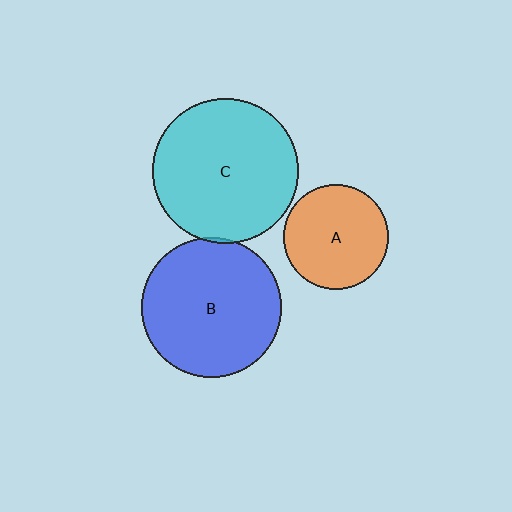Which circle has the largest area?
Circle C (cyan).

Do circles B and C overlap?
Yes.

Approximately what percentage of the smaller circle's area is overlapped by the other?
Approximately 5%.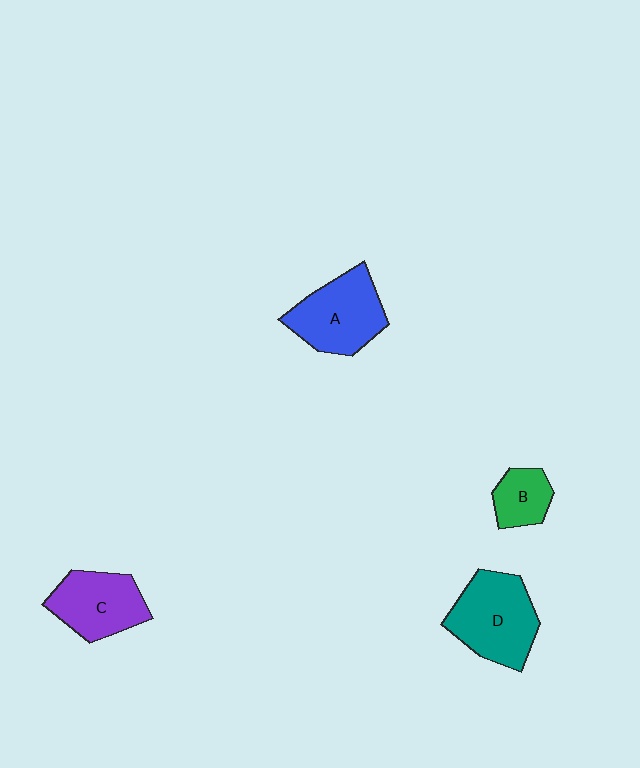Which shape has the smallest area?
Shape B (green).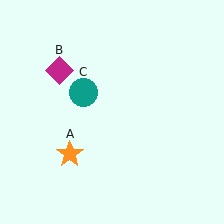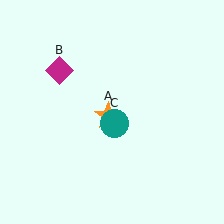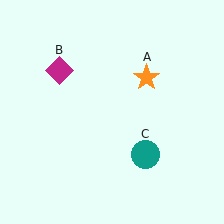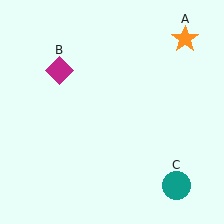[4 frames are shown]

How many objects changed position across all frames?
2 objects changed position: orange star (object A), teal circle (object C).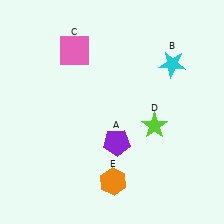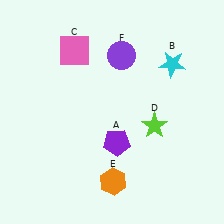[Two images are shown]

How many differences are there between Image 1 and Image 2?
There is 1 difference between the two images.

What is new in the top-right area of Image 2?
A purple circle (F) was added in the top-right area of Image 2.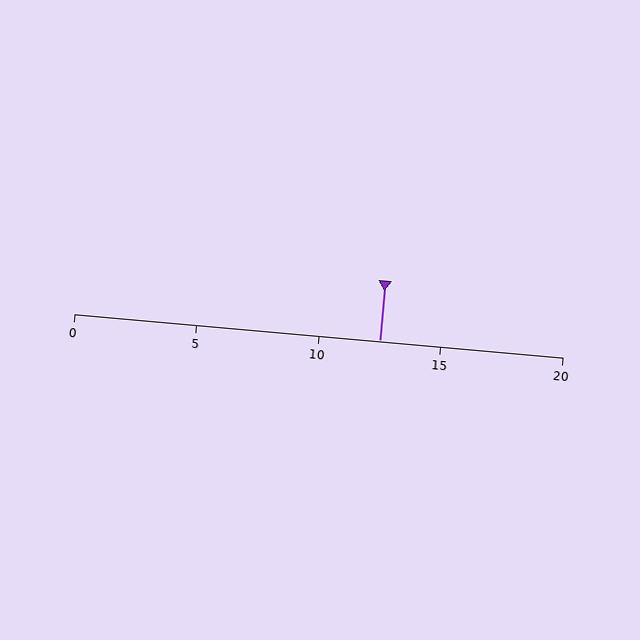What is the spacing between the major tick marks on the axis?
The major ticks are spaced 5 apart.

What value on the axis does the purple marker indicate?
The marker indicates approximately 12.5.